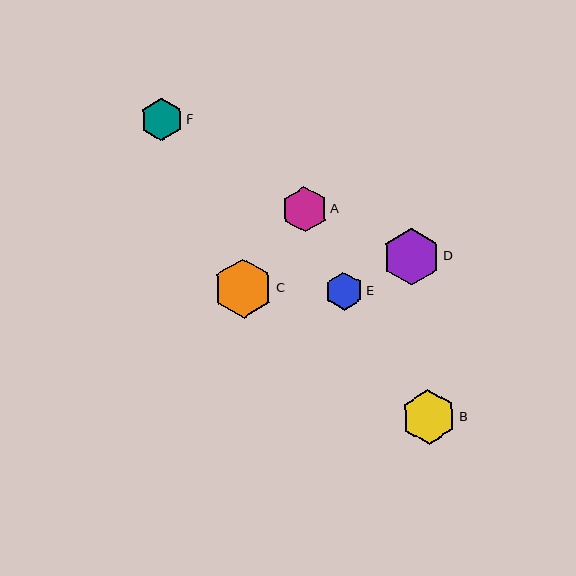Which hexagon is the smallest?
Hexagon E is the smallest with a size of approximately 38 pixels.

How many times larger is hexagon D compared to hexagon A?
Hexagon D is approximately 1.2 times the size of hexagon A.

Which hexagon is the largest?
Hexagon C is the largest with a size of approximately 59 pixels.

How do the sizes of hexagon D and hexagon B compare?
Hexagon D and hexagon B are approximately the same size.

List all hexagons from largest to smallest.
From largest to smallest: C, D, B, A, F, E.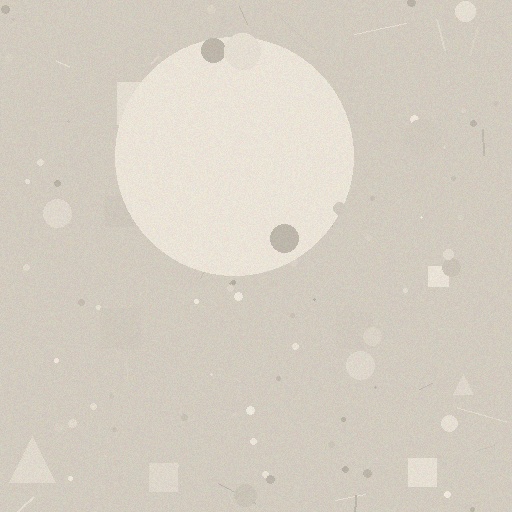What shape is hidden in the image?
A circle is hidden in the image.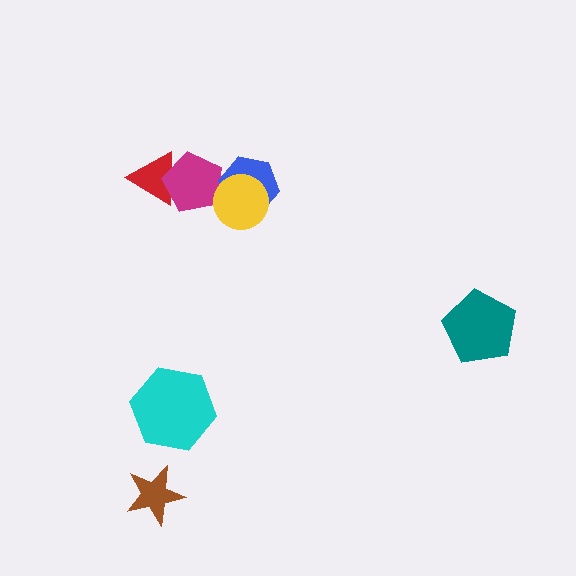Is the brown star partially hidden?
No, no other shape covers it.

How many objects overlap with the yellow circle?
2 objects overlap with the yellow circle.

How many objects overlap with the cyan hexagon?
0 objects overlap with the cyan hexagon.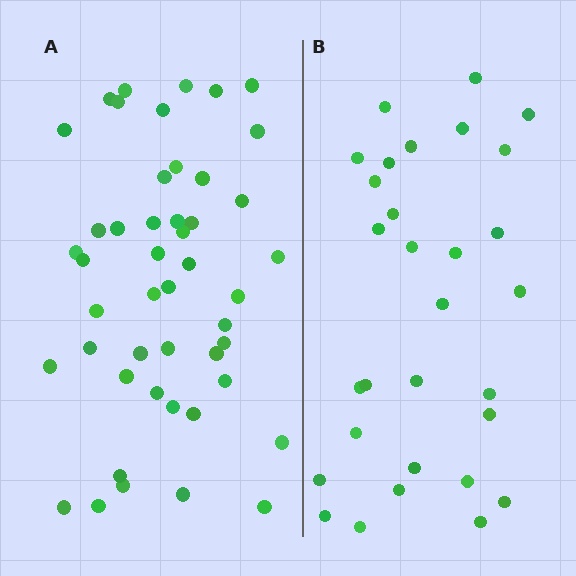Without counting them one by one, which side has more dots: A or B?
Region A (the left region) has more dots.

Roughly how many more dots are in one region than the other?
Region A has approximately 15 more dots than region B.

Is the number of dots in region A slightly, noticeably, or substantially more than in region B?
Region A has substantially more. The ratio is roughly 1.6 to 1.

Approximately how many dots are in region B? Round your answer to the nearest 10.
About 30 dots.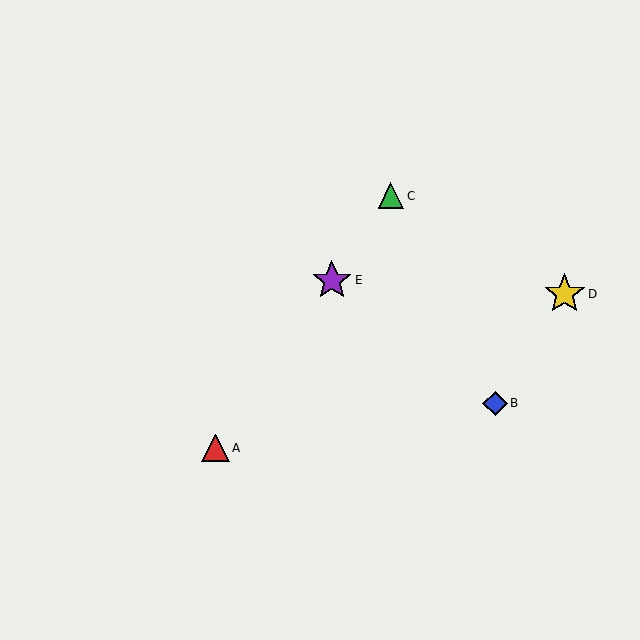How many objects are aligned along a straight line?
3 objects (A, C, E) are aligned along a straight line.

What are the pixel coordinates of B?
Object B is at (495, 403).